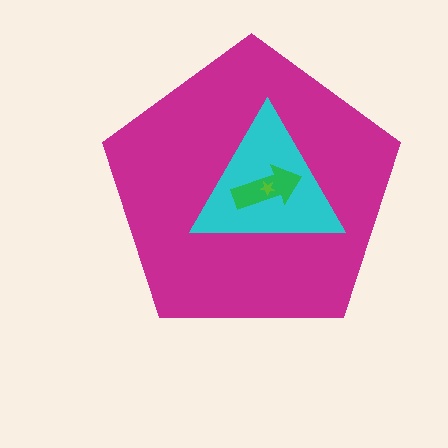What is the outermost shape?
The magenta pentagon.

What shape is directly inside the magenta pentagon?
The cyan triangle.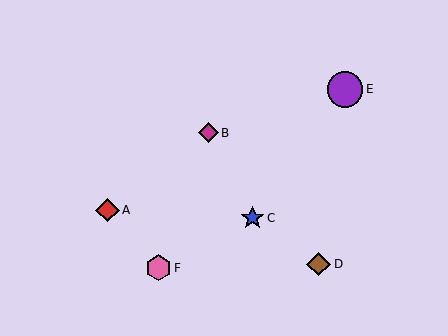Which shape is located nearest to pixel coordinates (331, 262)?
The brown diamond (labeled D) at (319, 264) is nearest to that location.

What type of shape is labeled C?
Shape C is a blue star.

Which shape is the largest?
The purple circle (labeled E) is the largest.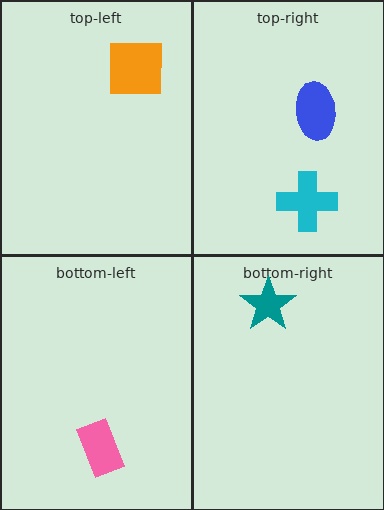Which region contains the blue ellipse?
The top-right region.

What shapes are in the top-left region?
The orange square.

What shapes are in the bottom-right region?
The teal star.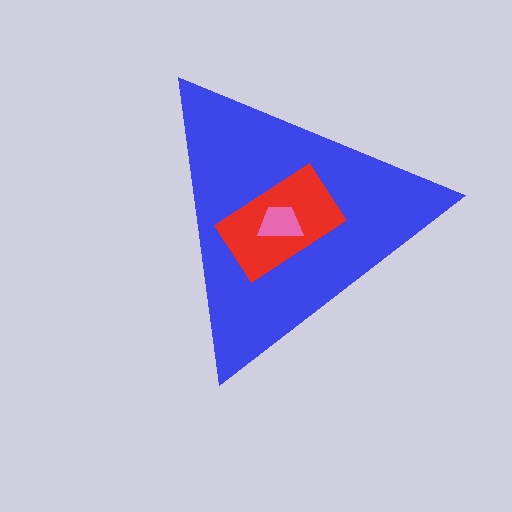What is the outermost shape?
The blue triangle.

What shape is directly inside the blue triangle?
The red rectangle.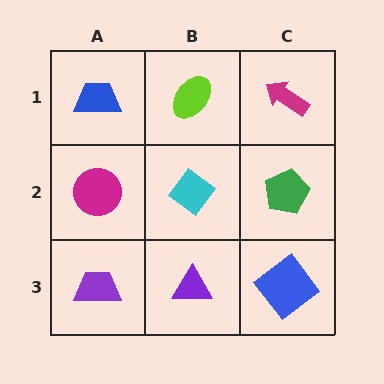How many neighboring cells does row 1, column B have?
3.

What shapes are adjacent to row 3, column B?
A cyan diamond (row 2, column B), a purple trapezoid (row 3, column A), a blue diamond (row 3, column C).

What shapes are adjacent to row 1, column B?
A cyan diamond (row 2, column B), a blue trapezoid (row 1, column A), a magenta arrow (row 1, column C).